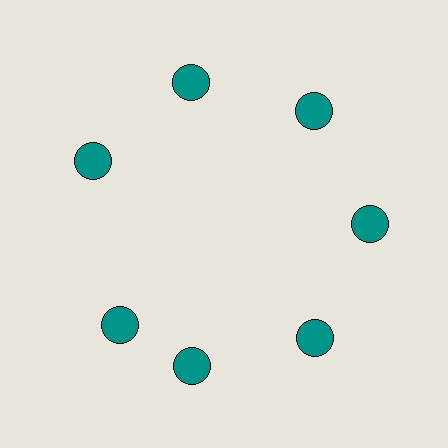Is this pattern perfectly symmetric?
No. The 7 teal circles are arranged in a ring, but one element near the 8 o'clock position is rotated out of alignment along the ring, breaking the 7-fold rotational symmetry.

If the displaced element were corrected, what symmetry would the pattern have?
It would have 7-fold rotational symmetry — the pattern would map onto itself every 51 degrees.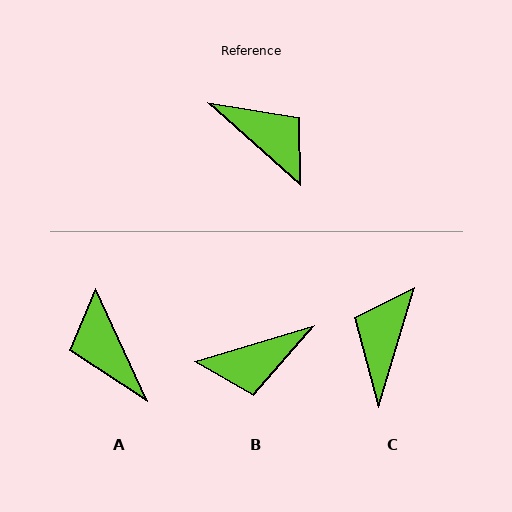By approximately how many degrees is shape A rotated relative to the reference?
Approximately 156 degrees counter-clockwise.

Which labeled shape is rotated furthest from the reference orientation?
A, about 156 degrees away.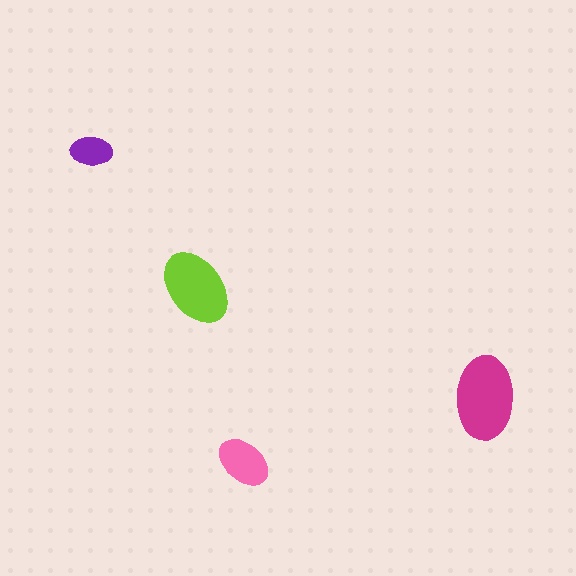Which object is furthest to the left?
The purple ellipse is leftmost.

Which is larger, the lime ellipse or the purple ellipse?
The lime one.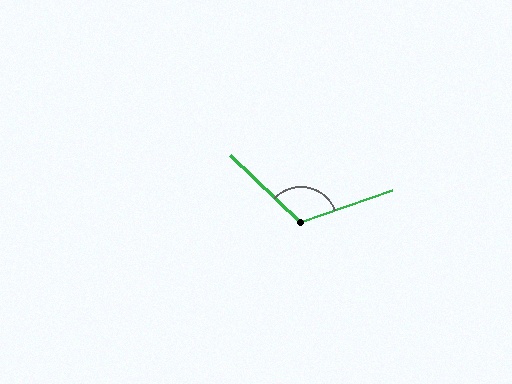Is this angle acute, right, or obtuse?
It is obtuse.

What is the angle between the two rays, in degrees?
Approximately 117 degrees.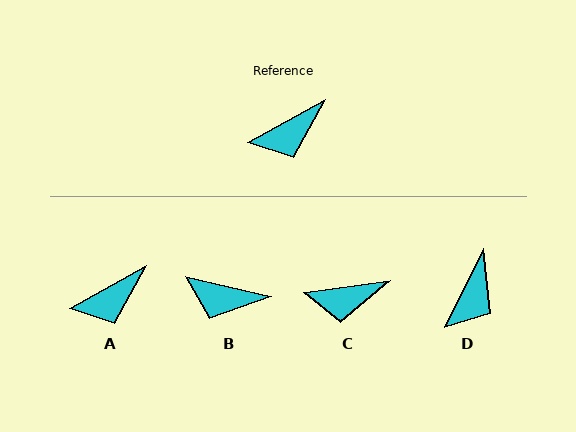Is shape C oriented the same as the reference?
No, it is off by about 21 degrees.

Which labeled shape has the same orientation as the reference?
A.